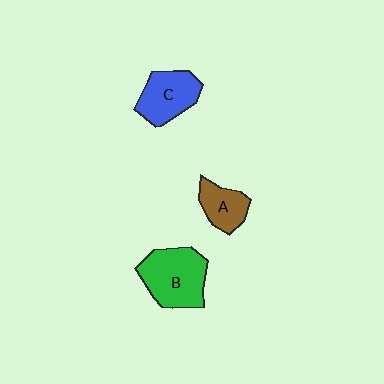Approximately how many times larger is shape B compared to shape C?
Approximately 1.3 times.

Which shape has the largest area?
Shape B (green).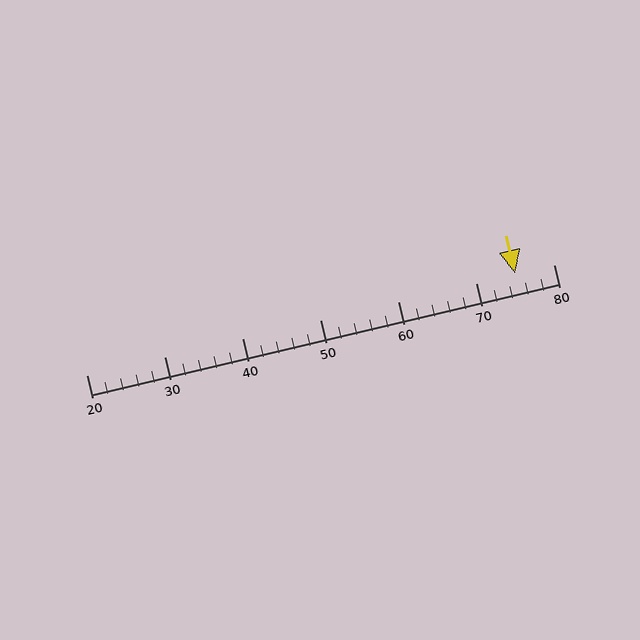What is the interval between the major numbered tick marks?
The major tick marks are spaced 10 units apart.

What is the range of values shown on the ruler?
The ruler shows values from 20 to 80.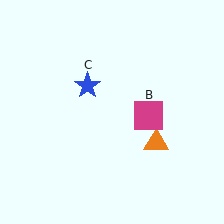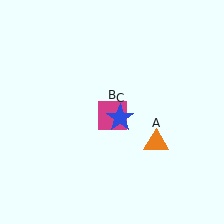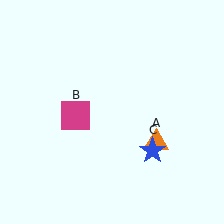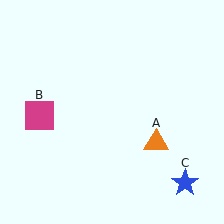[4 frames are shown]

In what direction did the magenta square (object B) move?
The magenta square (object B) moved left.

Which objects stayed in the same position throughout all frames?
Orange triangle (object A) remained stationary.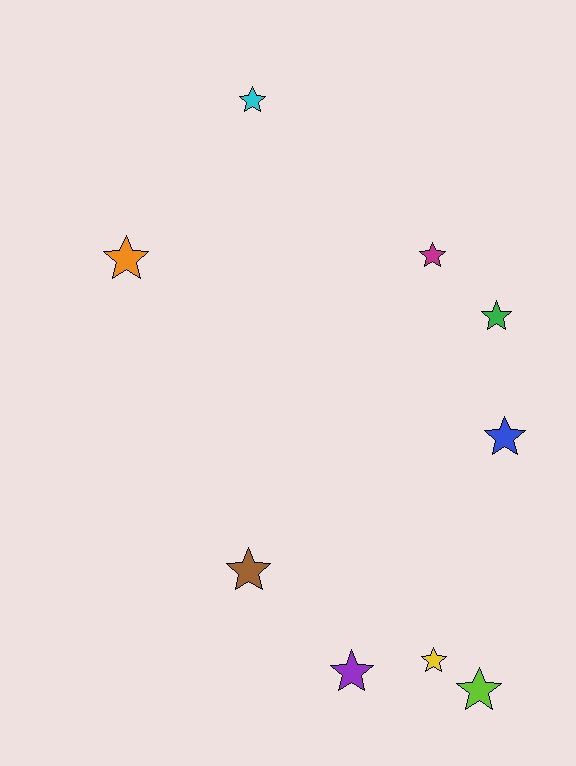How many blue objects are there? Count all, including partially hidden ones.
There is 1 blue object.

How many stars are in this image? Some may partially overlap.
There are 9 stars.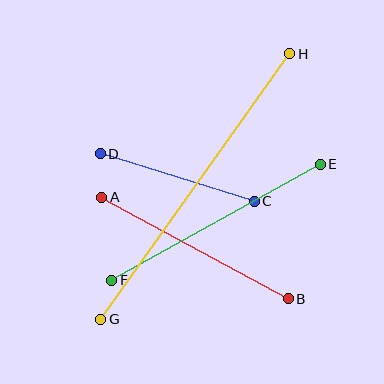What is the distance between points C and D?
The distance is approximately 161 pixels.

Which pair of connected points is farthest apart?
Points G and H are farthest apart.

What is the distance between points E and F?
The distance is approximately 238 pixels.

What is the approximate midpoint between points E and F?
The midpoint is at approximately (216, 222) pixels.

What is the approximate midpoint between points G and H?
The midpoint is at approximately (195, 186) pixels.